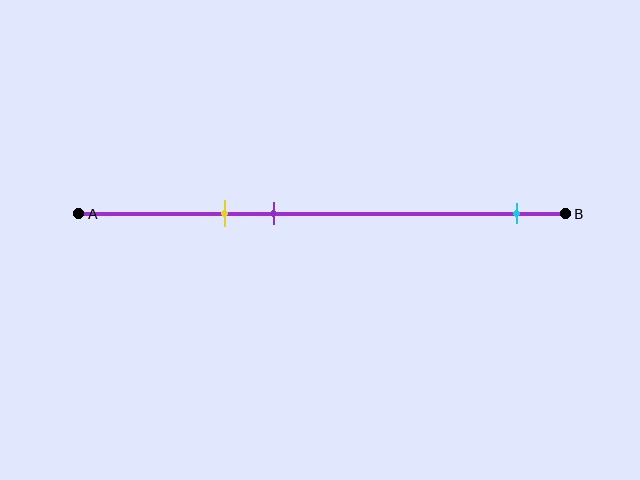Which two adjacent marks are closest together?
The yellow and purple marks are the closest adjacent pair.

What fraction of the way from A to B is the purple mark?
The purple mark is approximately 40% (0.4) of the way from A to B.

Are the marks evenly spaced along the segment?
No, the marks are not evenly spaced.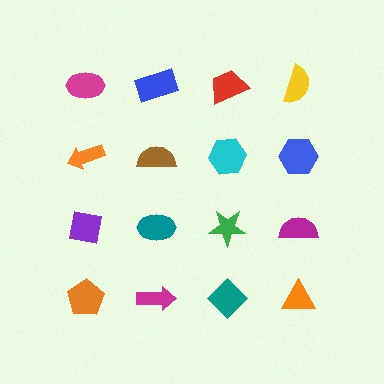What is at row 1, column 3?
A red trapezoid.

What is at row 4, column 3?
A teal diamond.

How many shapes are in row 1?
4 shapes.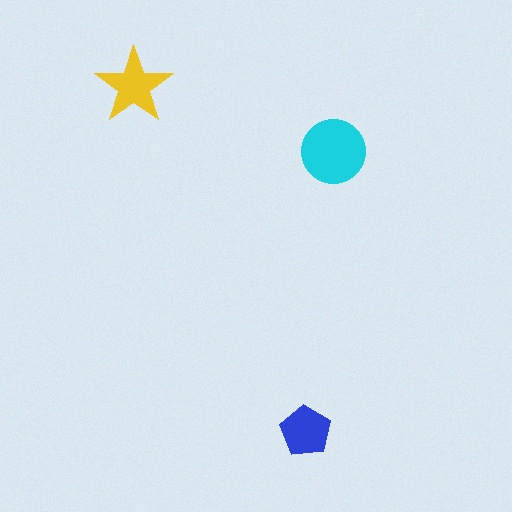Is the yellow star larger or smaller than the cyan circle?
Smaller.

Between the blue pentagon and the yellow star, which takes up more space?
The yellow star.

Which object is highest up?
The yellow star is topmost.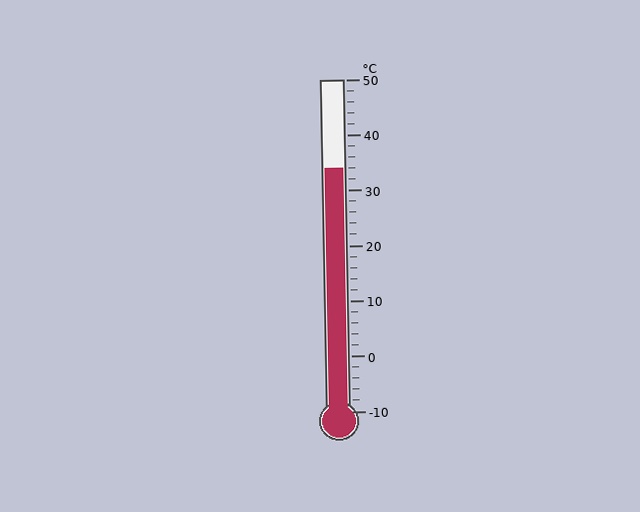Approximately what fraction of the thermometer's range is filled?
The thermometer is filled to approximately 75% of its range.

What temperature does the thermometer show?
The thermometer shows approximately 34°C.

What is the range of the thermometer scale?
The thermometer scale ranges from -10°C to 50°C.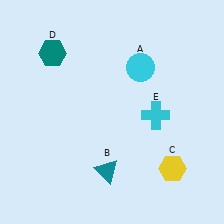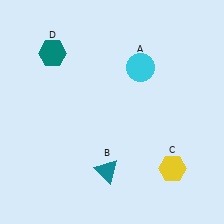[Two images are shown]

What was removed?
The cyan cross (E) was removed in Image 2.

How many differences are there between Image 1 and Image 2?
There is 1 difference between the two images.